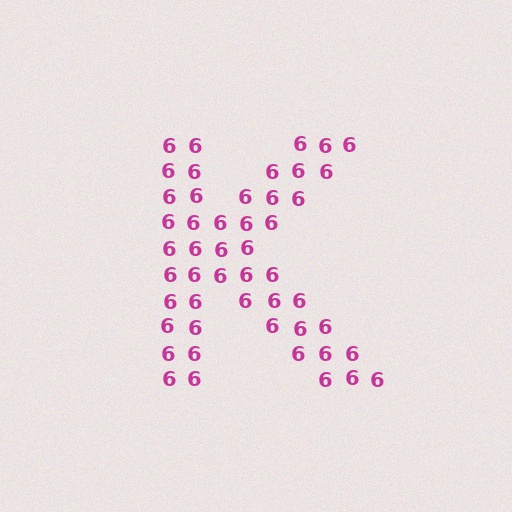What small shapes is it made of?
It is made of small digit 6's.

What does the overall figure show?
The overall figure shows the letter K.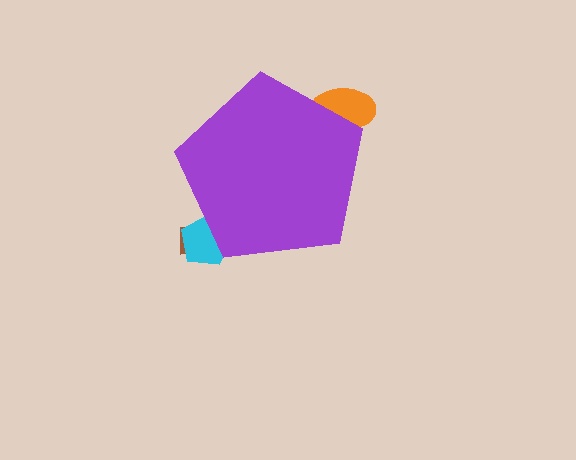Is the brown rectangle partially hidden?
Yes, the brown rectangle is partially hidden behind the purple pentagon.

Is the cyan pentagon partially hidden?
Yes, the cyan pentagon is partially hidden behind the purple pentagon.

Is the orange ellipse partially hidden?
Yes, the orange ellipse is partially hidden behind the purple pentagon.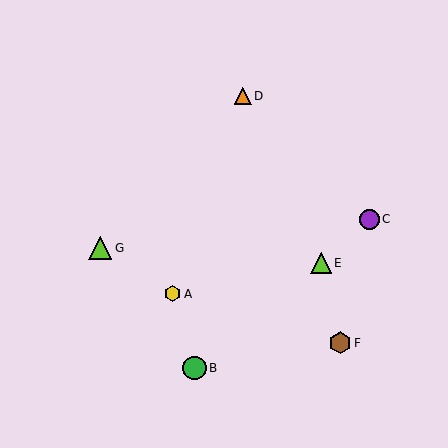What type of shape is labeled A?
Shape A is a yellow hexagon.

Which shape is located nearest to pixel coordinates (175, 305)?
The yellow hexagon (labeled A) at (173, 294) is nearest to that location.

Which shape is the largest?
The green circle (labeled B) is the largest.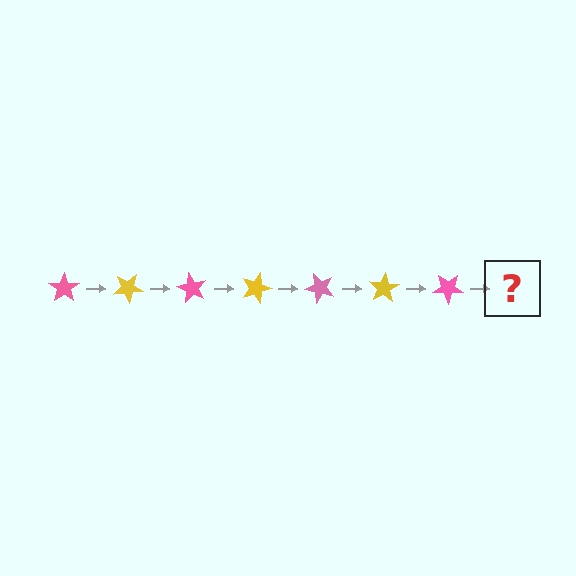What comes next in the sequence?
The next element should be a yellow star, rotated 210 degrees from the start.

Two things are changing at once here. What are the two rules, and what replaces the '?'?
The two rules are that it rotates 30 degrees each step and the color cycles through pink and yellow. The '?' should be a yellow star, rotated 210 degrees from the start.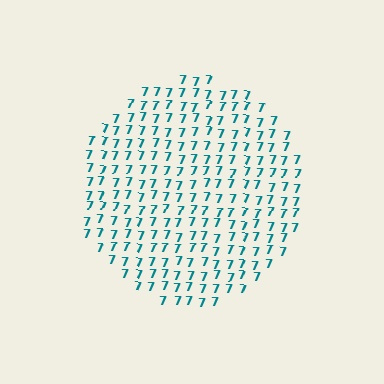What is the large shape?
The large shape is a circle.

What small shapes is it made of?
It is made of small digit 7's.